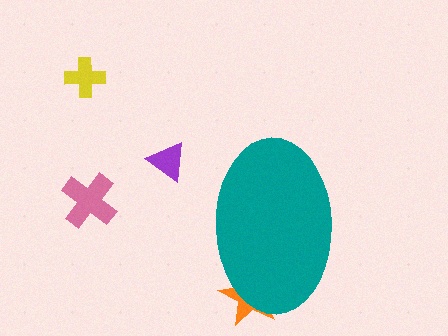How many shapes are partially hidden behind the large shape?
1 shape is partially hidden.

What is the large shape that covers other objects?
A teal ellipse.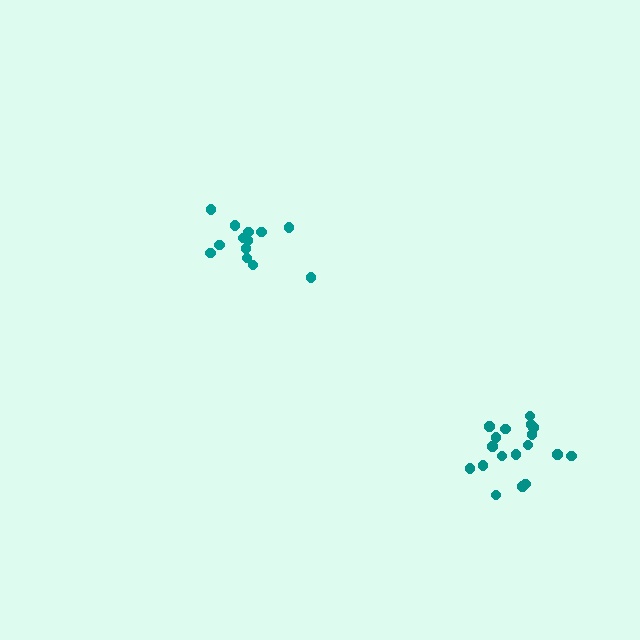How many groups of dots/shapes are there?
There are 2 groups.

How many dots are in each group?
Group 1: 13 dots, Group 2: 18 dots (31 total).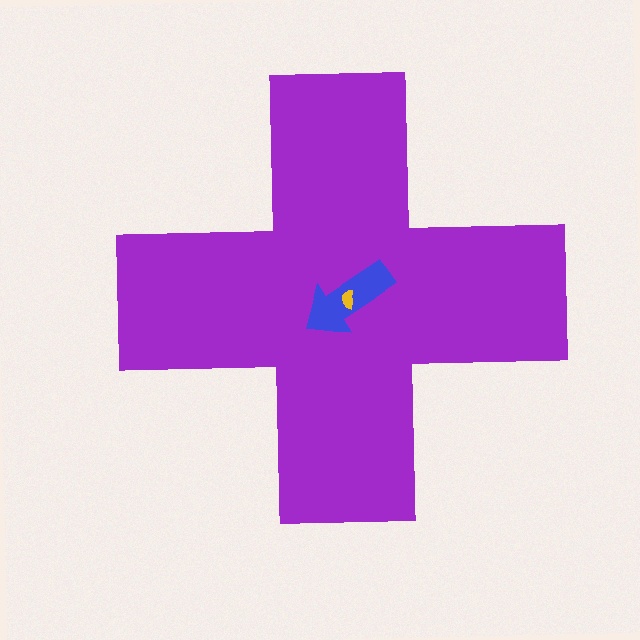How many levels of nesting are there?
3.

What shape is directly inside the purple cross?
The blue arrow.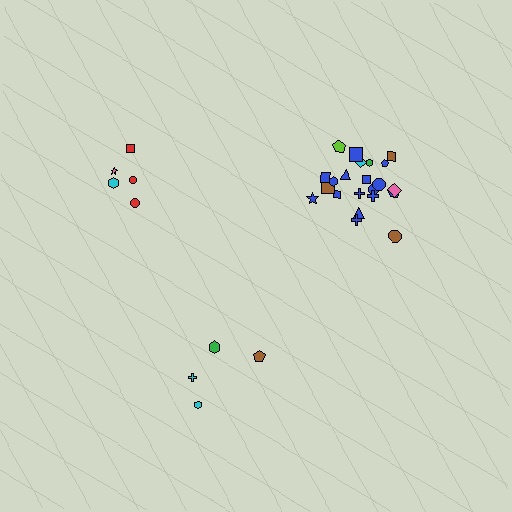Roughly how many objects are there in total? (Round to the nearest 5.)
Roughly 30 objects in total.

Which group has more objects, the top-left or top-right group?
The top-right group.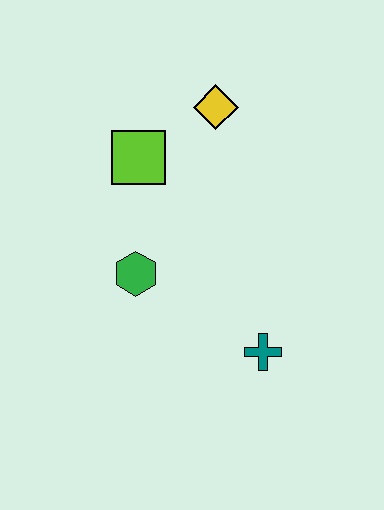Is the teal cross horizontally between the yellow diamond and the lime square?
No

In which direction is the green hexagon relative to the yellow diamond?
The green hexagon is below the yellow diamond.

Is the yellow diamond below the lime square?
No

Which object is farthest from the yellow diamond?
The teal cross is farthest from the yellow diamond.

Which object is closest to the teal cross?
The green hexagon is closest to the teal cross.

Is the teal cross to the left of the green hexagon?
No